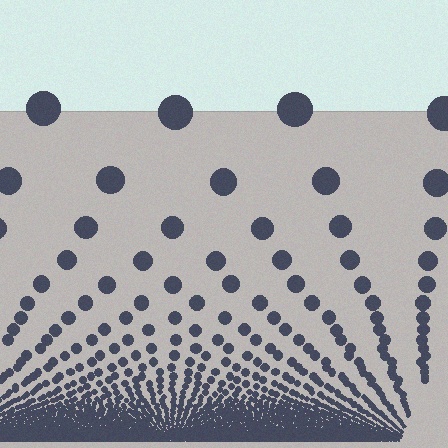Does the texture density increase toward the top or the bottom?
Density increases toward the bottom.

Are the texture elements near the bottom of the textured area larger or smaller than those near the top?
Smaller. The gradient is inverted — elements near the bottom are smaller and denser.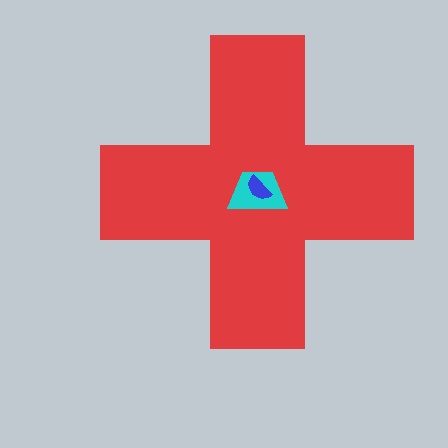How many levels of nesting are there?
3.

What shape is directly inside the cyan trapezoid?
The blue semicircle.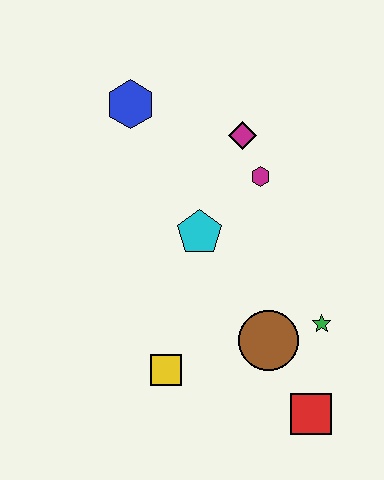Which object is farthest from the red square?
The blue hexagon is farthest from the red square.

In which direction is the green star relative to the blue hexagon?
The green star is below the blue hexagon.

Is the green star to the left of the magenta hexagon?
No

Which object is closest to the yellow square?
The brown circle is closest to the yellow square.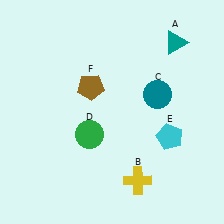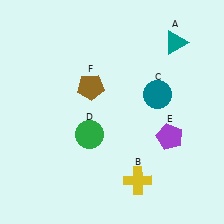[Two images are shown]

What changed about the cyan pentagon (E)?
In Image 1, E is cyan. In Image 2, it changed to purple.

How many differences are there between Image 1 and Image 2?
There is 1 difference between the two images.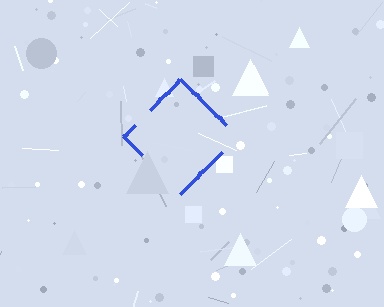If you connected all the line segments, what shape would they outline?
They would outline a diamond.